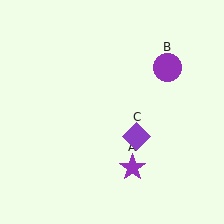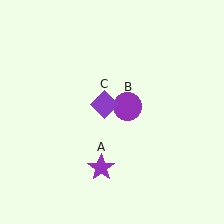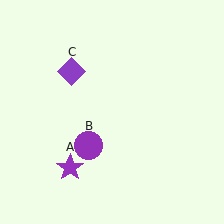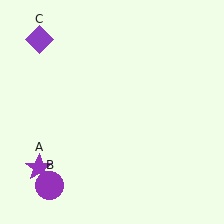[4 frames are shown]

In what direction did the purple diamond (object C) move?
The purple diamond (object C) moved up and to the left.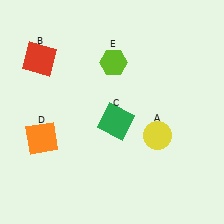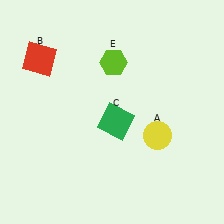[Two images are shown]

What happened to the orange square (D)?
The orange square (D) was removed in Image 2. It was in the bottom-left area of Image 1.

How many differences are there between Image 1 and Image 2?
There is 1 difference between the two images.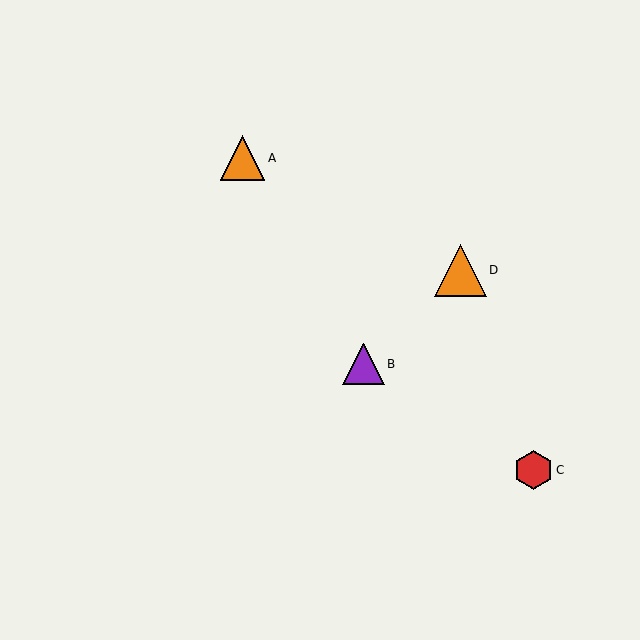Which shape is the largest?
The orange triangle (labeled D) is the largest.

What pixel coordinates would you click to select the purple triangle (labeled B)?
Click at (363, 364) to select the purple triangle B.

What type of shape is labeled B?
Shape B is a purple triangle.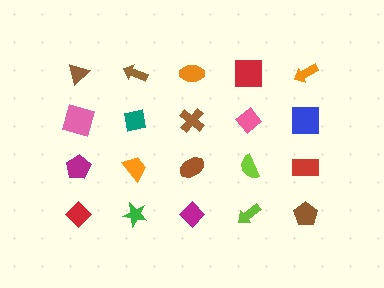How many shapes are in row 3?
5 shapes.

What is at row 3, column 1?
A magenta pentagon.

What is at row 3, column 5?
A red rectangle.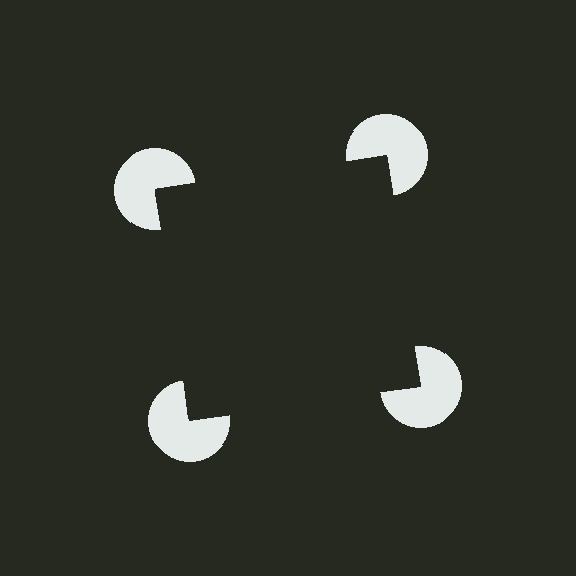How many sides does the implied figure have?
4 sides.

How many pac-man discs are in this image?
There are 4 — one at each vertex of the illusory square.